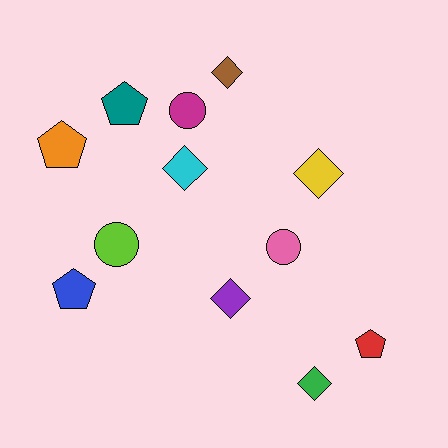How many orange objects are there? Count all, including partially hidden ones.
There is 1 orange object.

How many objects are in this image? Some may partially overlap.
There are 12 objects.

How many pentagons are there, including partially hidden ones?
There are 4 pentagons.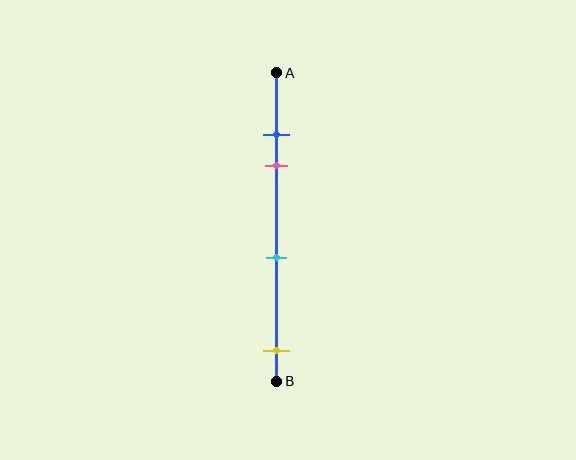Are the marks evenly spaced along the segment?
No, the marks are not evenly spaced.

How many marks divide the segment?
There are 4 marks dividing the segment.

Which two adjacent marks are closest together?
The blue and pink marks are the closest adjacent pair.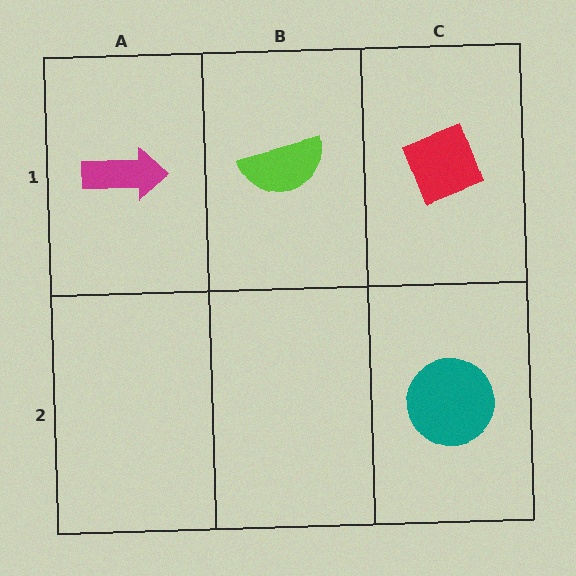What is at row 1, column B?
A lime semicircle.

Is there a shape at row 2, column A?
No, that cell is empty.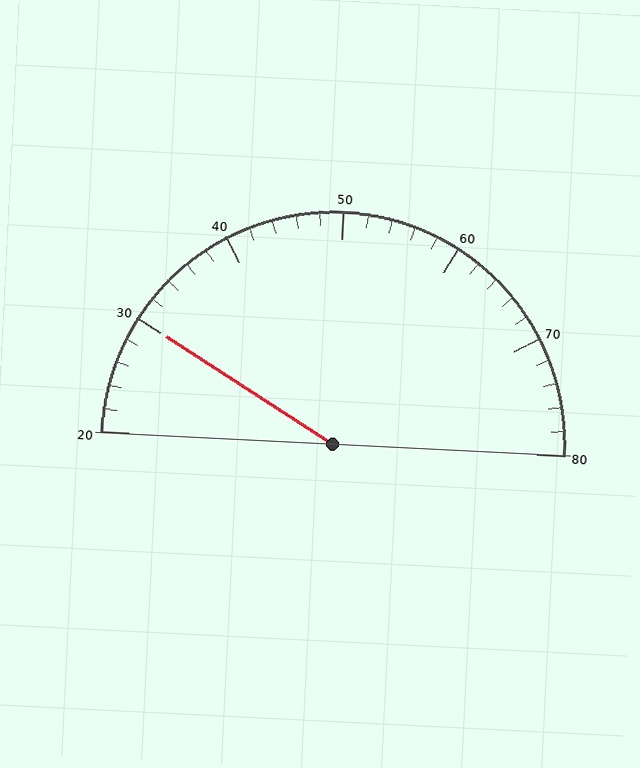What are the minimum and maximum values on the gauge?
The gauge ranges from 20 to 80.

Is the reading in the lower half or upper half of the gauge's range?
The reading is in the lower half of the range (20 to 80).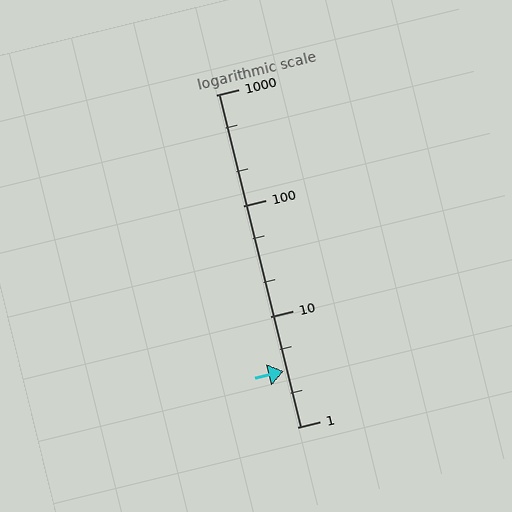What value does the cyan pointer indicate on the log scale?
The pointer indicates approximately 3.2.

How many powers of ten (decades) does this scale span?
The scale spans 3 decades, from 1 to 1000.